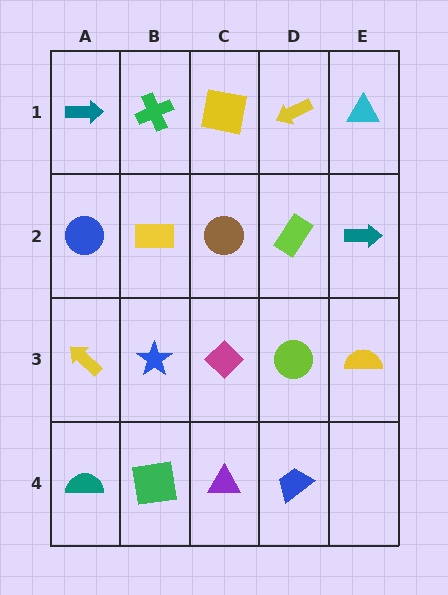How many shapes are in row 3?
5 shapes.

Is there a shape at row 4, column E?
No, that cell is empty.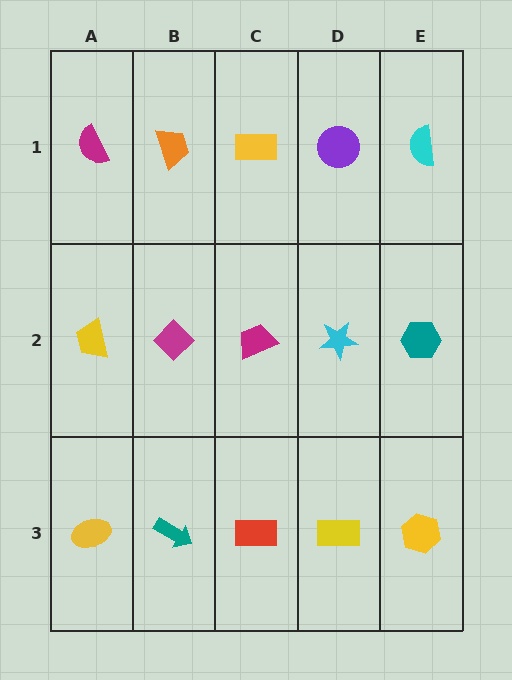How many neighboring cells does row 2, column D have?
4.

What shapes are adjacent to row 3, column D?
A cyan star (row 2, column D), a red rectangle (row 3, column C), a yellow hexagon (row 3, column E).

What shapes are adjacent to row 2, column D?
A purple circle (row 1, column D), a yellow rectangle (row 3, column D), a magenta trapezoid (row 2, column C), a teal hexagon (row 2, column E).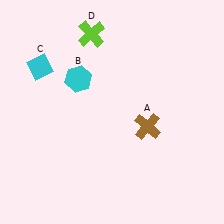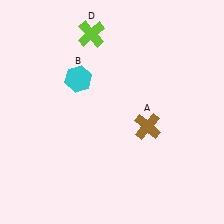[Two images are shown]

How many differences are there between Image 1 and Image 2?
There is 1 difference between the two images.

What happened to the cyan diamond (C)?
The cyan diamond (C) was removed in Image 2. It was in the top-left area of Image 1.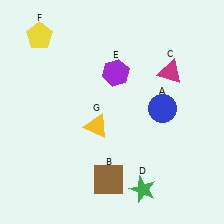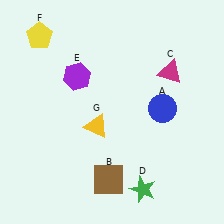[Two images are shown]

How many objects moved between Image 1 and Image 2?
1 object moved between the two images.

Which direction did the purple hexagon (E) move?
The purple hexagon (E) moved left.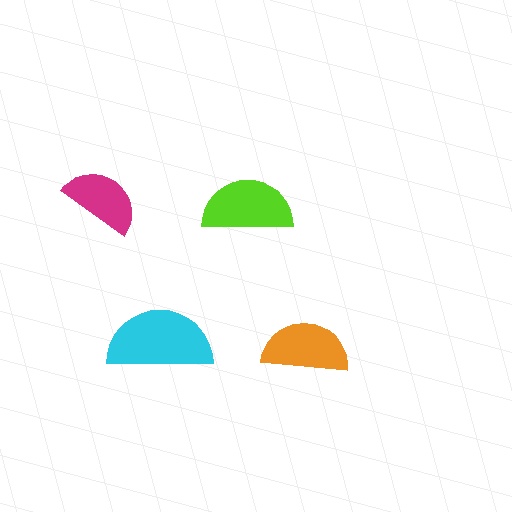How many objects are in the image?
There are 4 objects in the image.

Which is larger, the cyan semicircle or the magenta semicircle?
The cyan one.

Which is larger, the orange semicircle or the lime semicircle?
The lime one.